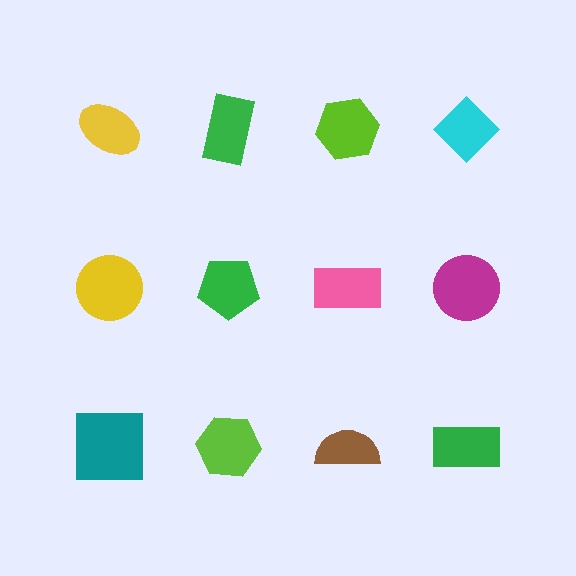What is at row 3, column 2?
A lime hexagon.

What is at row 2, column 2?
A green pentagon.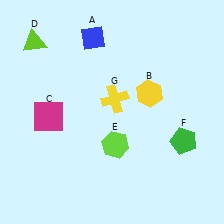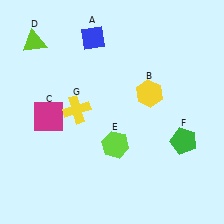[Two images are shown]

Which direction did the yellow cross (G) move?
The yellow cross (G) moved left.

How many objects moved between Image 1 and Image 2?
1 object moved between the two images.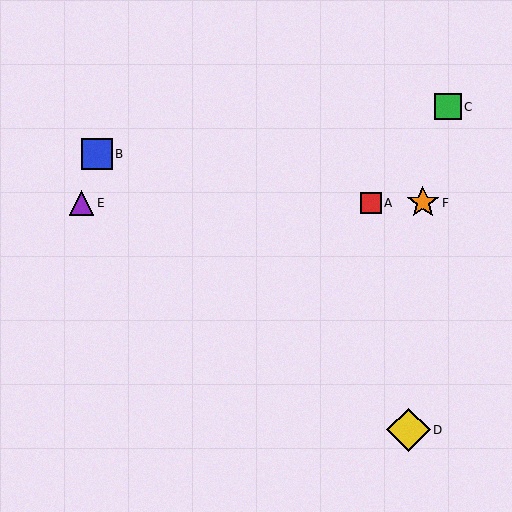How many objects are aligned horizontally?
3 objects (A, E, F) are aligned horizontally.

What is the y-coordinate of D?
Object D is at y≈430.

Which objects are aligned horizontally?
Objects A, E, F are aligned horizontally.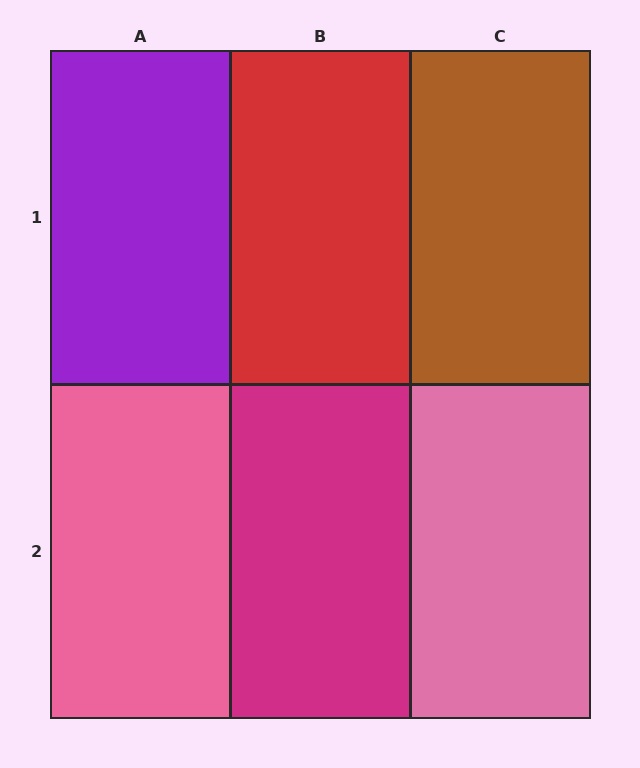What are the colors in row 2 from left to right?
Pink, magenta, pink.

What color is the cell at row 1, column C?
Brown.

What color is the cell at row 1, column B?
Red.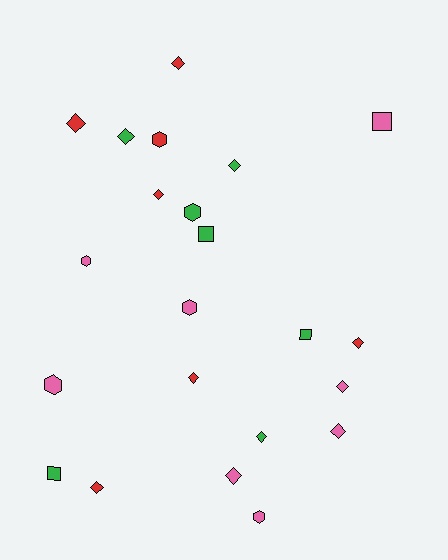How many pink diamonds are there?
There are 3 pink diamonds.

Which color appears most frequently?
Pink, with 8 objects.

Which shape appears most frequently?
Diamond, with 12 objects.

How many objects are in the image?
There are 22 objects.